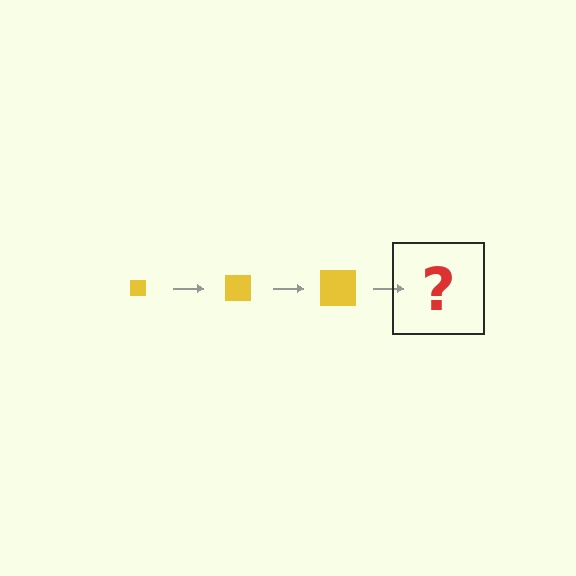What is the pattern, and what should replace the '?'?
The pattern is that the square gets progressively larger each step. The '?' should be a yellow square, larger than the previous one.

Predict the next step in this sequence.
The next step is a yellow square, larger than the previous one.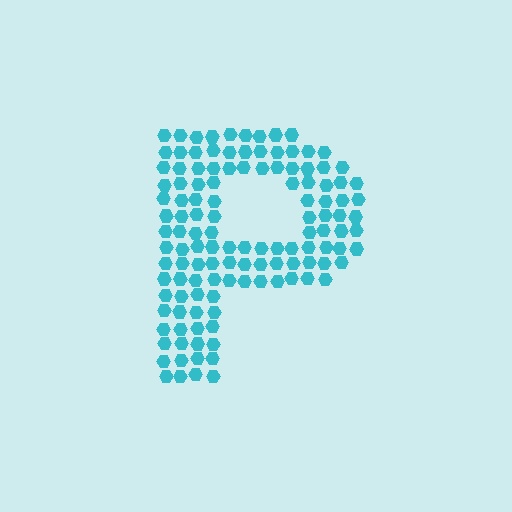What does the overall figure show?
The overall figure shows the letter P.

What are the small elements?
The small elements are hexagons.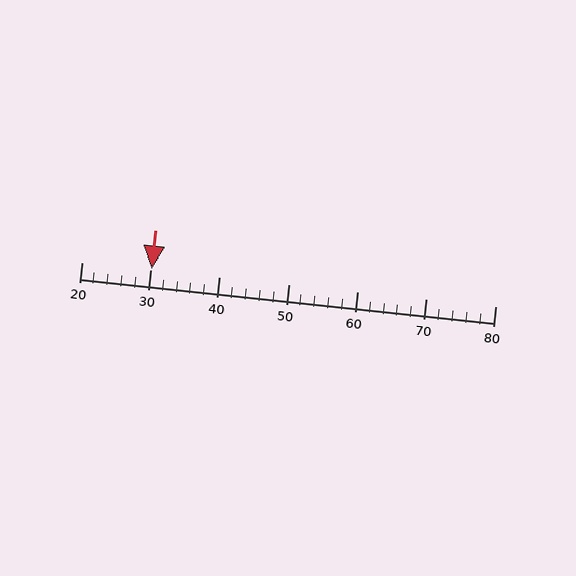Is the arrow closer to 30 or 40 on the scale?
The arrow is closer to 30.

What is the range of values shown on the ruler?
The ruler shows values from 20 to 80.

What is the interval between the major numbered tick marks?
The major tick marks are spaced 10 units apart.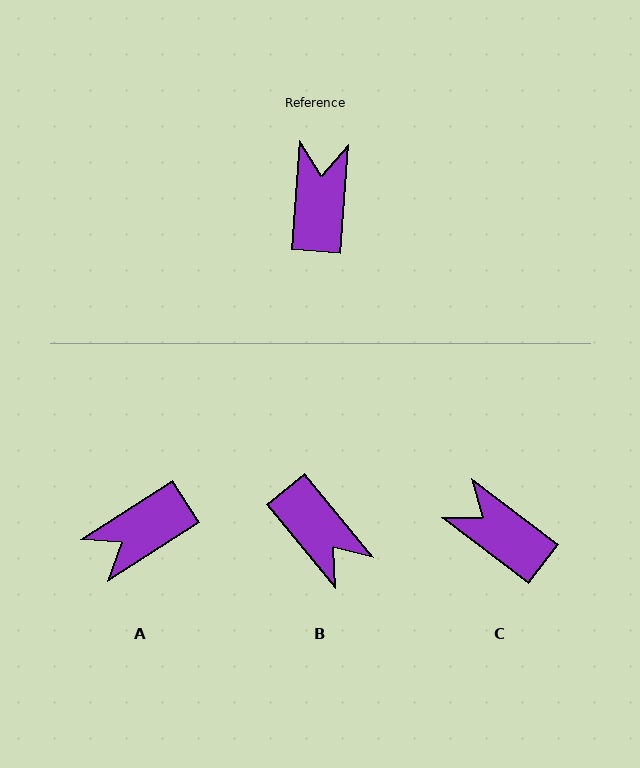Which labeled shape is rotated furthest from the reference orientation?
B, about 137 degrees away.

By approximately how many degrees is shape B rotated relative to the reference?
Approximately 137 degrees clockwise.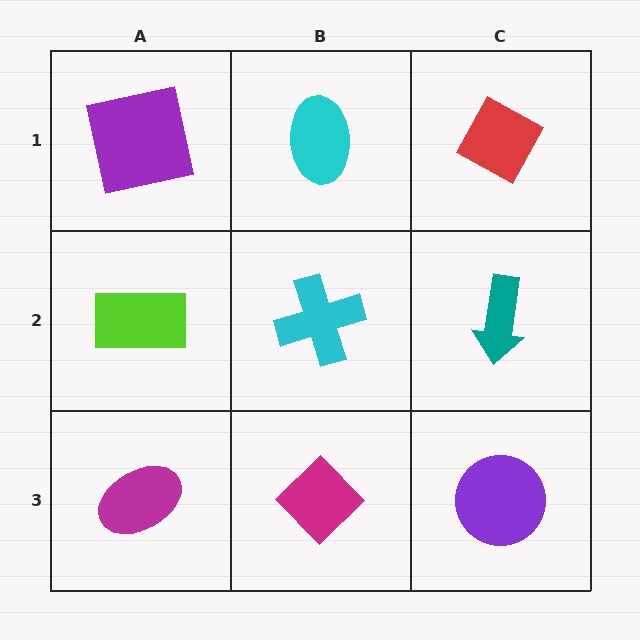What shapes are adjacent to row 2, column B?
A cyan ellipse (row 1, column B), a magenta diamond (row 3, column B), a lime rectangle (row 2, column A), a teal arrow (row 2, column C).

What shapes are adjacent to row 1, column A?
A lime rectangle (row 2, column A), a cyan ellipse (row 1, column B).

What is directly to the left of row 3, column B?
A magenta ellipse.